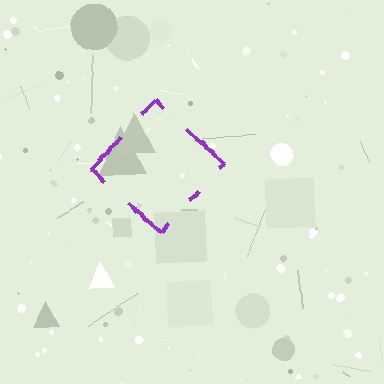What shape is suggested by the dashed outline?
The dashed outline suggests a diamond.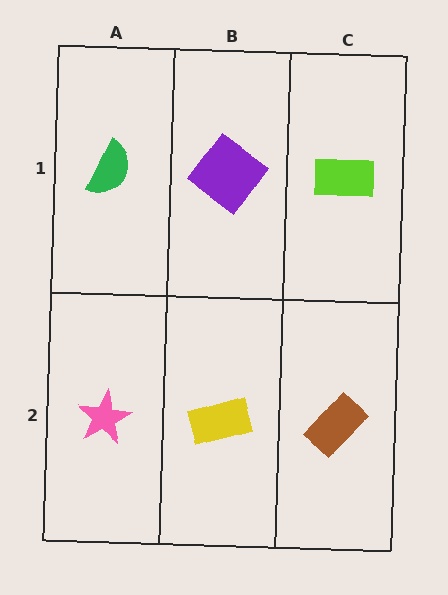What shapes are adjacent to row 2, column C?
A lime rectangle (row 1, column C), a yellow rectangle (row 2, column B).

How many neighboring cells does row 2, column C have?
2.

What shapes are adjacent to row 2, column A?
A green semicircle (row 1, column A), a yellow rectangle (row 2, column B).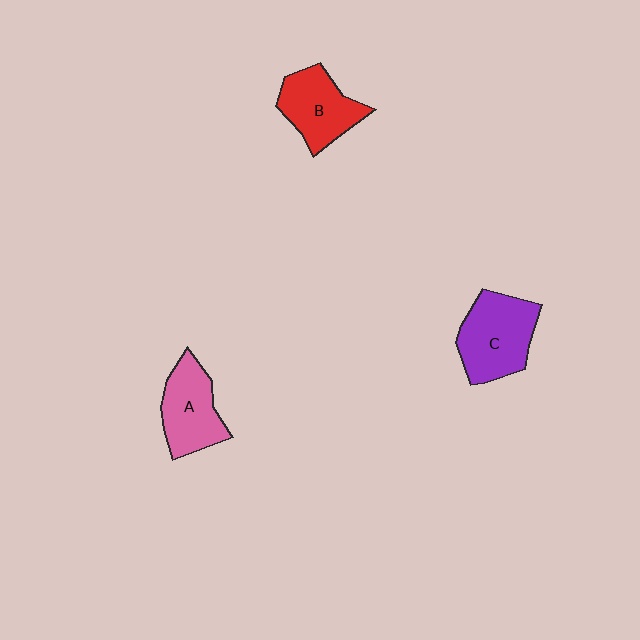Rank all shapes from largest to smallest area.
From largest to smallest: C (purple), A (pink), B (red).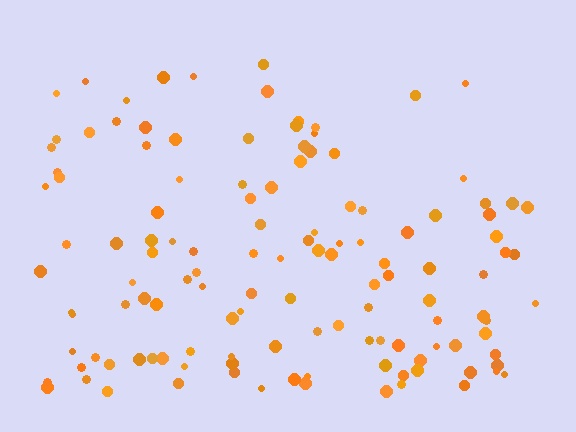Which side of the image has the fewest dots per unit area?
The top.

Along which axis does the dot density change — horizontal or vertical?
Vertical.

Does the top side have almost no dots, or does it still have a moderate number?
Still a moderate number, just noticeably fewer than the bottom.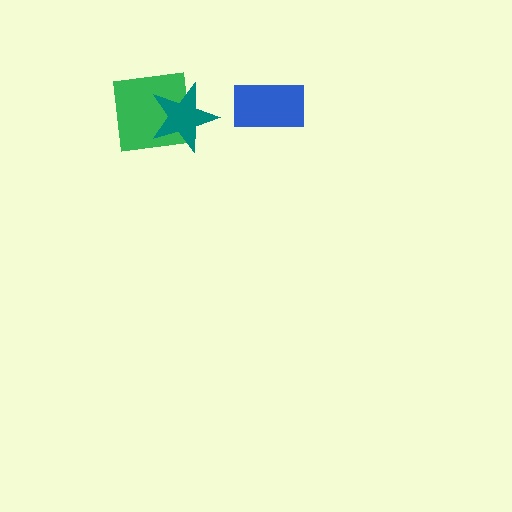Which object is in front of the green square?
The teal star is in front of the green square.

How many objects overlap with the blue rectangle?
0 objects overlap with the blue rectangle.